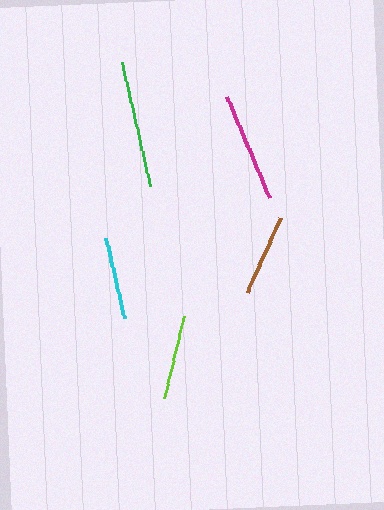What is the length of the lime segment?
The lime segment is approximately 84 pixels long.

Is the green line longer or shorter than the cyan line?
The green line is longer than the cyan line.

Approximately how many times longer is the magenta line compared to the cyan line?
The magenta line is approximately 1.3 times the length of the cyan line.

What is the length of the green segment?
The green segment is approximately 127 pixels long.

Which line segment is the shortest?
The brown line is the shortest at approximately 82 pixels.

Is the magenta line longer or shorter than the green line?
The green line is longer than the magenta line.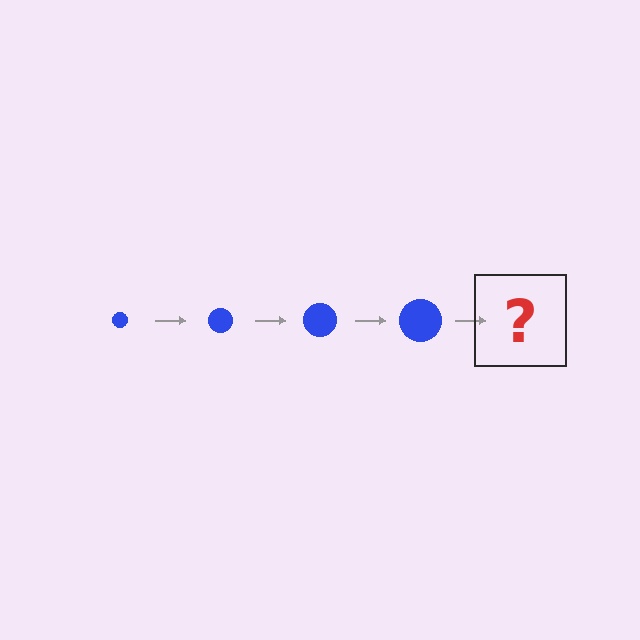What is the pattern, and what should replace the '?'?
The pattern is that the circle gets progressively larger each step. The '?' should be a blue circle, larger than the previous one.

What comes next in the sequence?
The next element should be a blue circle, larger than the previous one.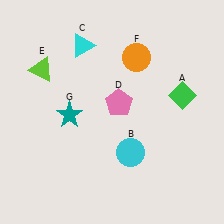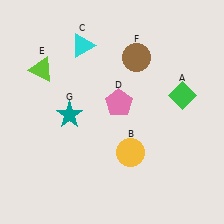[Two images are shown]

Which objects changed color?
B changed from cyan to yellow. F changed from orange to brown.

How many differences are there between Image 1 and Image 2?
There are 2 differences between the two images.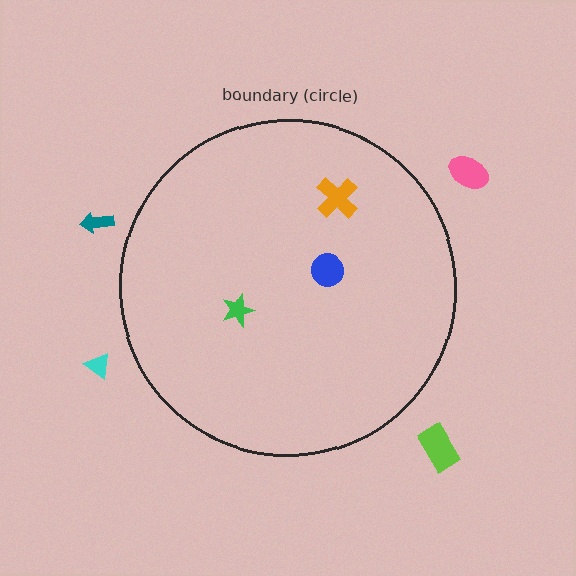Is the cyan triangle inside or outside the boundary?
Outside.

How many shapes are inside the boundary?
3 inside, 4 outside.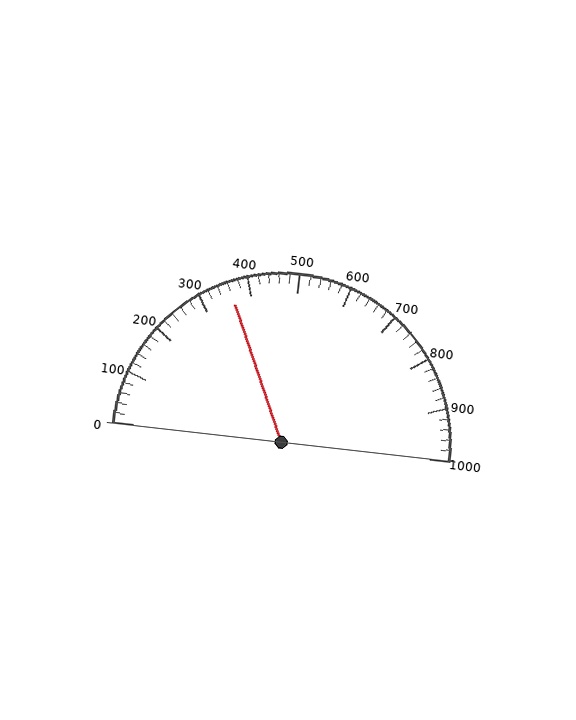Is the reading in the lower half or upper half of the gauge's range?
The reading is in the lower half of the range (0 to 1000).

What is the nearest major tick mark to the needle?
The nearest major tick mark is 400.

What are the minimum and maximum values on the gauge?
The gauge ranges from 0 to 1000.